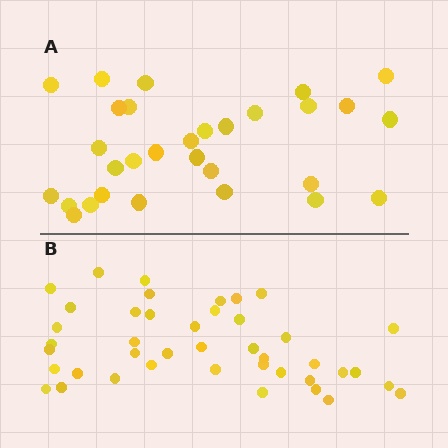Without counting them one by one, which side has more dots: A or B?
Region B (the bottom region) has more dots.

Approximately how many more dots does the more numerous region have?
Region B has roughly 12 or so more dots than region A.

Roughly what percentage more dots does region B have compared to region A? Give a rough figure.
About 40% more.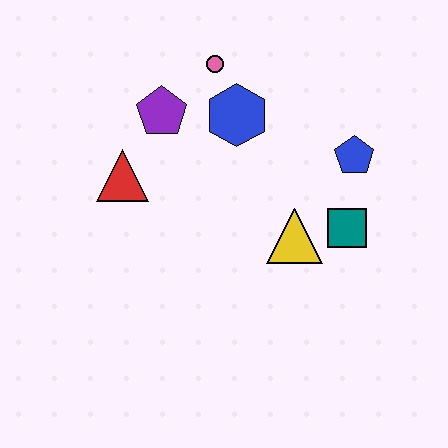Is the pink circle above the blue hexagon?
Yes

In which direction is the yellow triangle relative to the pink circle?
The yellow triangle is below the pink circle.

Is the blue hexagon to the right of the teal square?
No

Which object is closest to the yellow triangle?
The teal square is closest to the yellow triangle.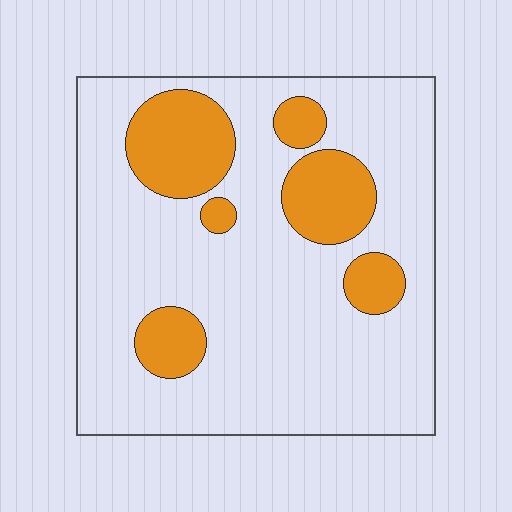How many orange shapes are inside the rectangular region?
6.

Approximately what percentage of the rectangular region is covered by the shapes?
Approximately 20%.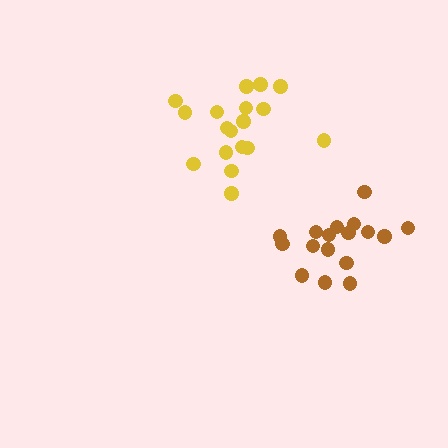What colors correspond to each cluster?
The clusters are colored: yellow, brown.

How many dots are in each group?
Group 1: 18 dots, Group 2: 17 dots (35 total).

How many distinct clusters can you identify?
There are 2 distinct clusters.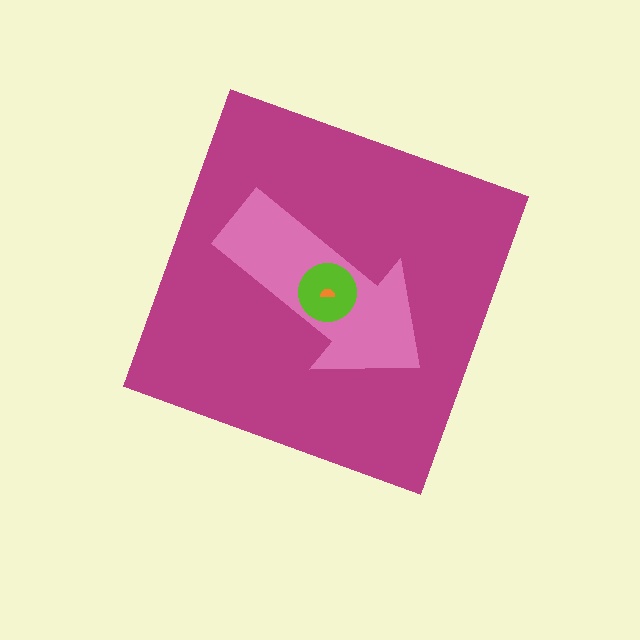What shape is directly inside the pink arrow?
The lime circle.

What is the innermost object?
The orange semicircle.